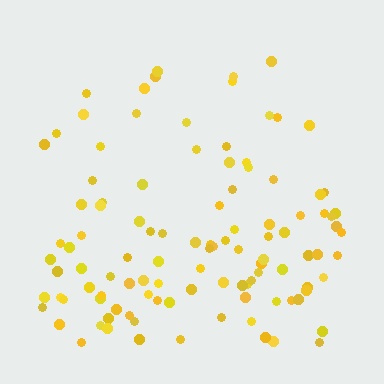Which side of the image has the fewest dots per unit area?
The top.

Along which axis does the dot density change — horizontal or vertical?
Vertical.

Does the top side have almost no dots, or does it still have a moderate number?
Still a moderate number, just noticeably fewer than the bottom.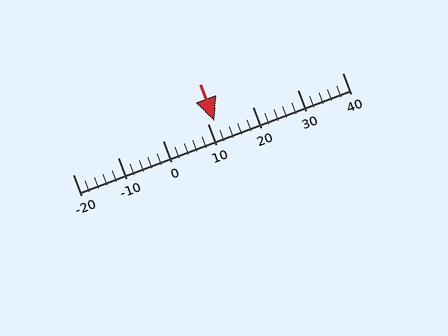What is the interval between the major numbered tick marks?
The major tick marks are spaced 10 units apart.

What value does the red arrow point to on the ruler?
The red arrow points to approximately 12.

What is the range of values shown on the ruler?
The ruler shows values from -20 to 40.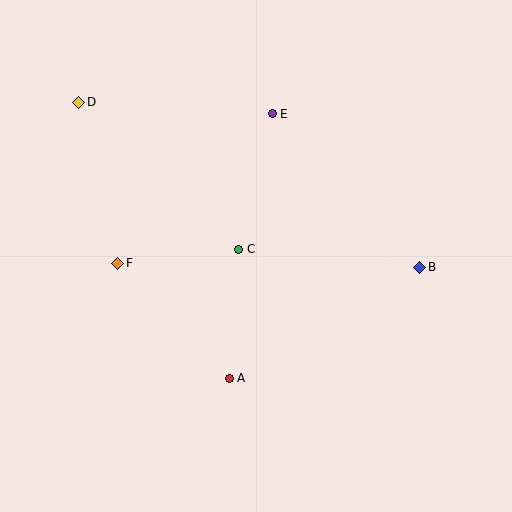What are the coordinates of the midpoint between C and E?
The midpoint between C and E is at (256, 182).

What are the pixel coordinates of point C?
Point C is at (239, 249).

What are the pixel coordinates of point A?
Point A is at (229, 378).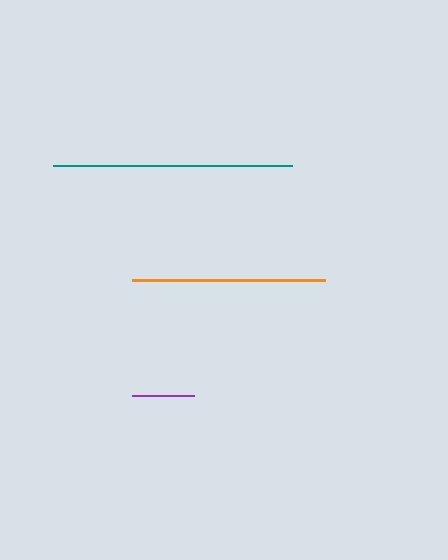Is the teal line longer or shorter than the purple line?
The teal line is longer than the purple line.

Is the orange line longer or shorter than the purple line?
The orange line is longer than the purple line.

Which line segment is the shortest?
The purple line is the shortest at approximately 62 pixels.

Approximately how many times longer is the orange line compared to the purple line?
The orange line is approximately 3.1 times the length of the purple line.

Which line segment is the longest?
The teal line is the longest at approximately 239 pixels.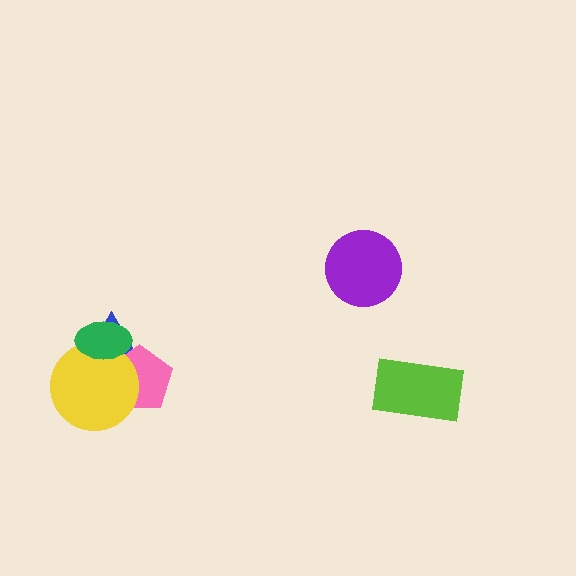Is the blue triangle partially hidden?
Yes, it is partially covered by another shape.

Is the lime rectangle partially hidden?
No, no other shape covers it.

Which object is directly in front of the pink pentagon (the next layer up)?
The yellow circle is directly in front of the pink pentagon.